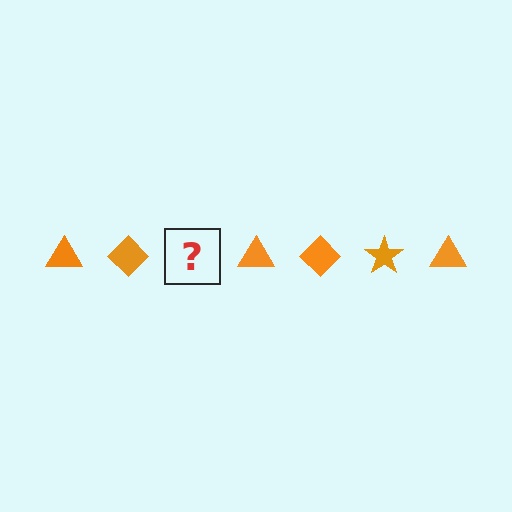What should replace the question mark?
The question mark should be replaced with an orange star.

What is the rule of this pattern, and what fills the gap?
The rule is that the pattern cycles through triangle, diamond, star shapes in orange. The gap should be filled with an orange star.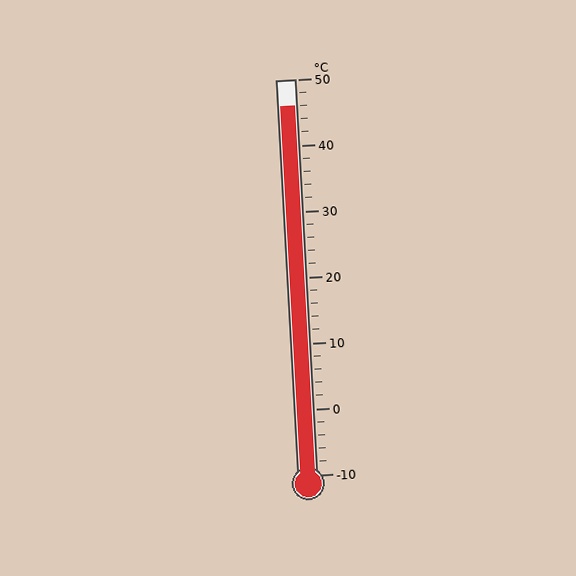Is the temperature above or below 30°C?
The temperature is above 30°C.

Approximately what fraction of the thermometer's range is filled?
The thermometer is filled to approximately 95% of its range.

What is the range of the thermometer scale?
The thermometer scale ranges from -10°C to 50°C.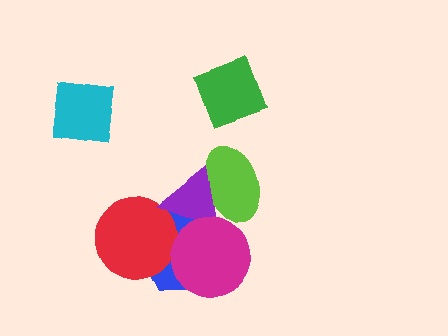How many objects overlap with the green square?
0 objects overlap with the green square.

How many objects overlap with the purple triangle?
4 objects overlap with the purple triangle.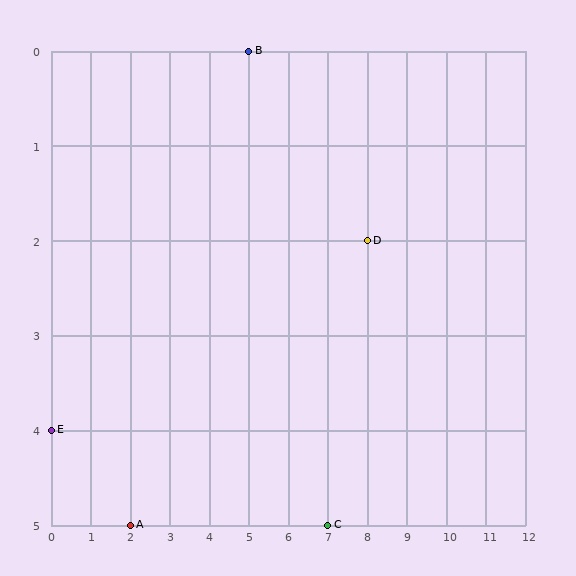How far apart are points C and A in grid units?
Points C and A are 5 columns apart.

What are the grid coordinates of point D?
Point D is at grid coordinates (8, 2).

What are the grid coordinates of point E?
Point E is at grid coordinates (0, 4).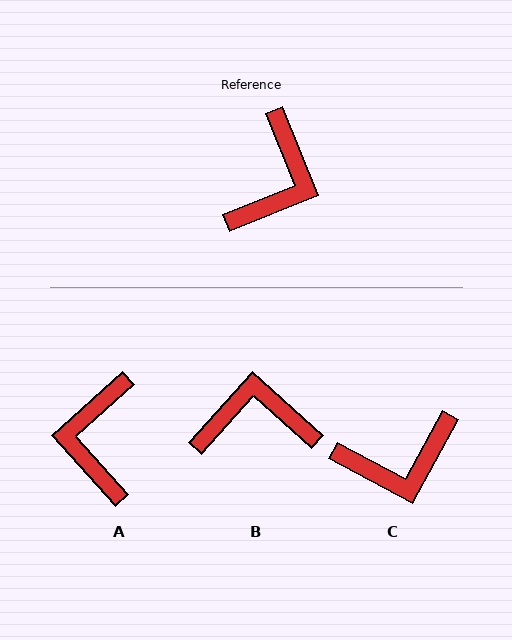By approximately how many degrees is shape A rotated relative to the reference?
Approximately 160 degrees clockwise.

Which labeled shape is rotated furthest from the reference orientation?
A, about 160 degrees away.